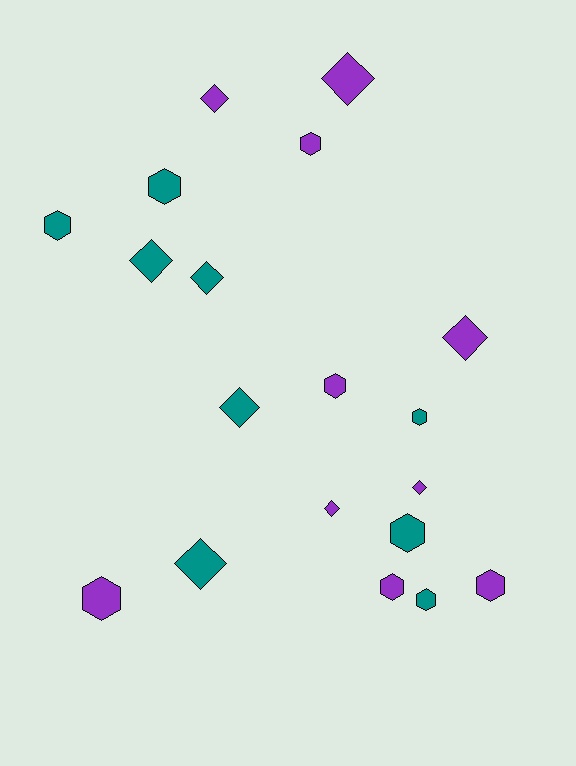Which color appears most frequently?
Purple, with 10 objects.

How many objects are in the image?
There are 19 objects.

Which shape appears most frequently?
Hexagon, with 10 objects.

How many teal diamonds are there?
There are 4 teal diamonds.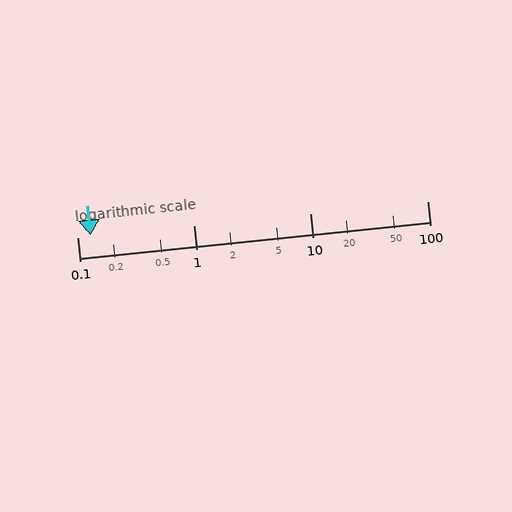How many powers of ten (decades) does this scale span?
The scale spans 3 decades, from 0.1 to 100.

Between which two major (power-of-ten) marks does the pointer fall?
The pointer is between 0.1 and 1.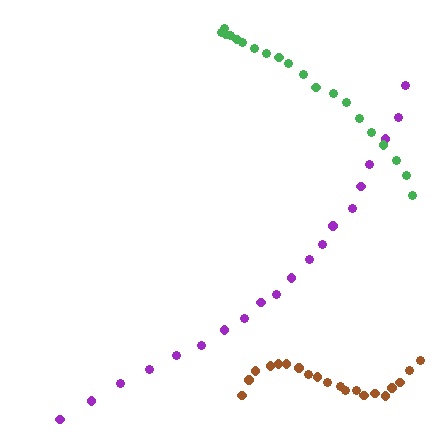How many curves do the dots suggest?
There are 3 distinct paths.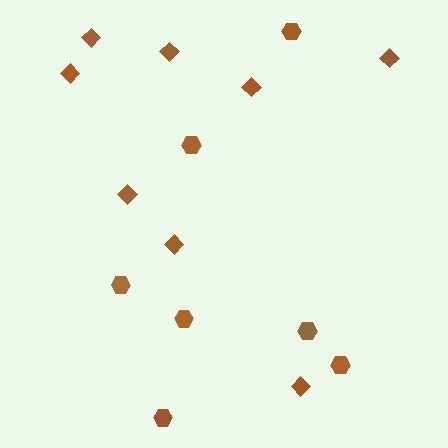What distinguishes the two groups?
There are 2 groups: one group of diamonds (8) and one group of hexagons (7).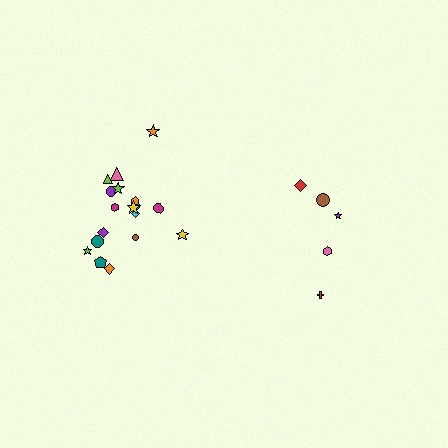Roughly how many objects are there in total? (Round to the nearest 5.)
Roughly 25 objects in total.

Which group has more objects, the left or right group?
The left group.